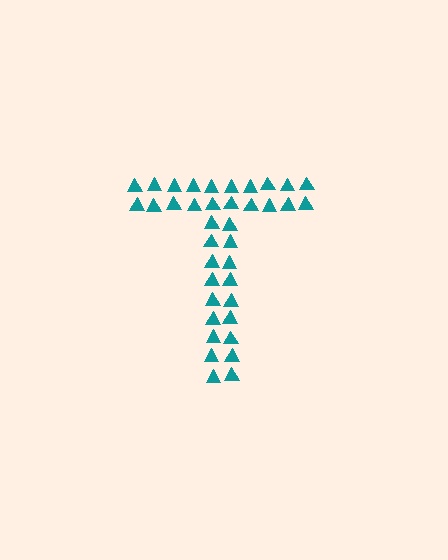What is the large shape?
The large shape is the letter T.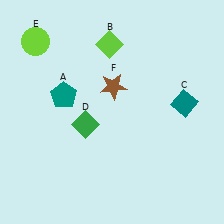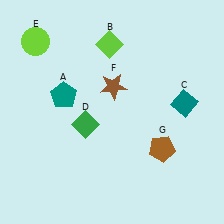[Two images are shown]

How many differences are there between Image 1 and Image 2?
There is 1 difference between the two images.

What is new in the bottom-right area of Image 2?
A brown pentagon (G) was added in the bottom-right area of Image 2.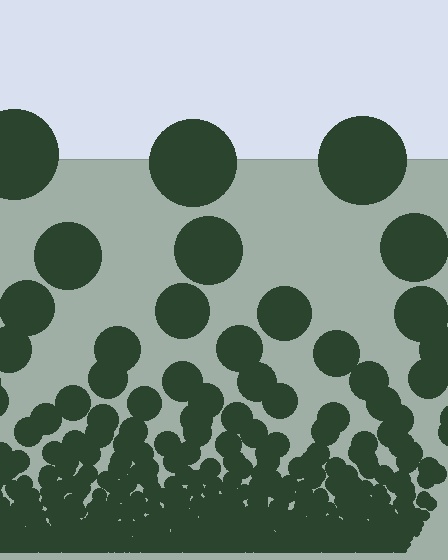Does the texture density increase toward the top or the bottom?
Density increases toward the bottom.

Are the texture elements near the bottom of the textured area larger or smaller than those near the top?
Smaller. The gradient is inverted — elements near the bottom are smaller and denser.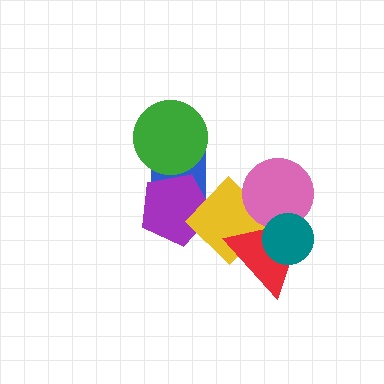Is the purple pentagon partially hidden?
Yes, it is partially covered by another shape.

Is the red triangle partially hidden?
Yes, it is partially covered by another shape.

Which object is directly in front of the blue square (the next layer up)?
The purple pentagon is directly in front of the blue square.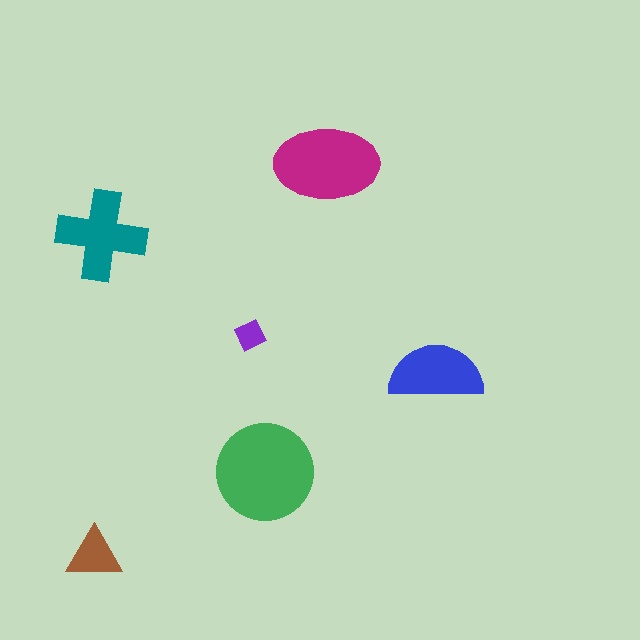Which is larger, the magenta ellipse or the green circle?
The green circle.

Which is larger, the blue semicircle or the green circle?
The green circle.